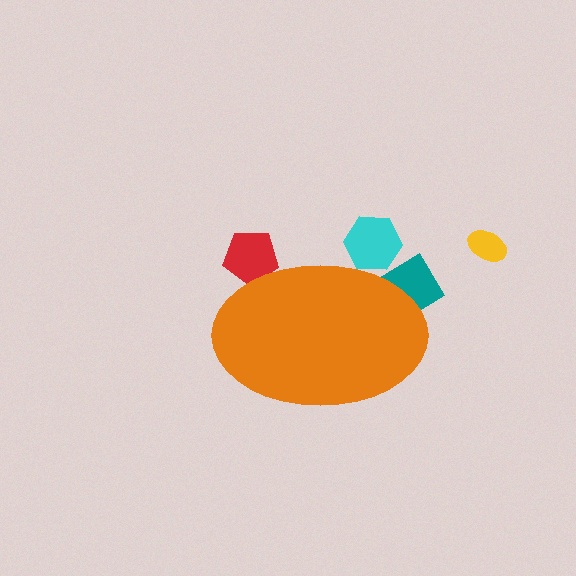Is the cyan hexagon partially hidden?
Yes, the cyan hexagon is partially hidden behind the orange ellipse.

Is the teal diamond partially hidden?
Yes, the teal diamond is partially hidden behind the orange ellipse.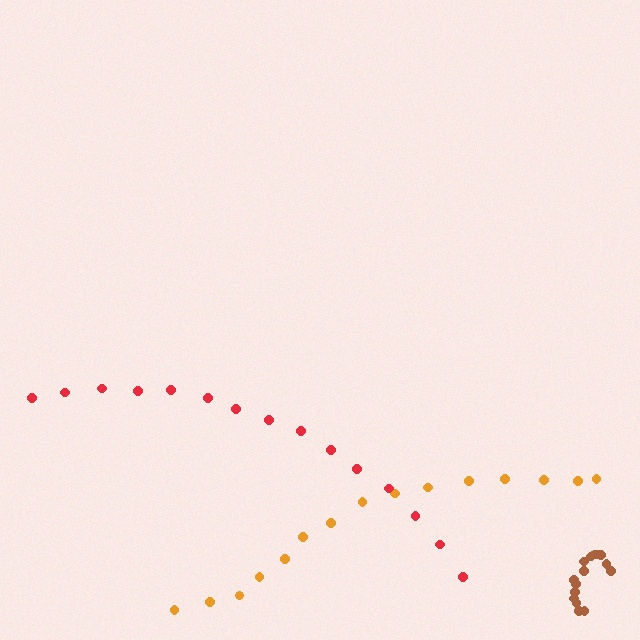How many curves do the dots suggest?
There are 3 distinct paths.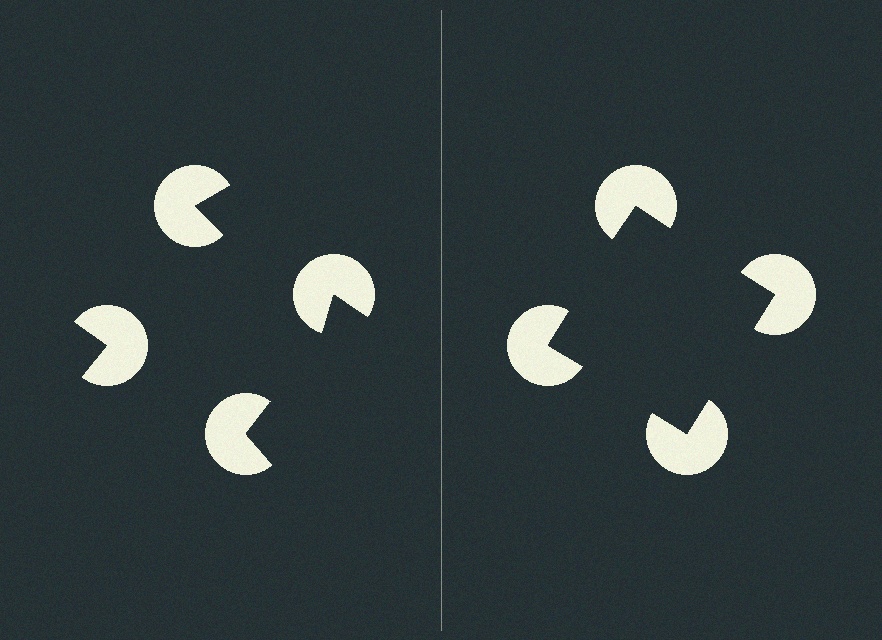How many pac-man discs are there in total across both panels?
8 — 4 on each side.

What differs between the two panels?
The pac-man discs are positioned identically on both sides; only the wedge orientations differ. On the right they align to a square; on the left they are misaligned.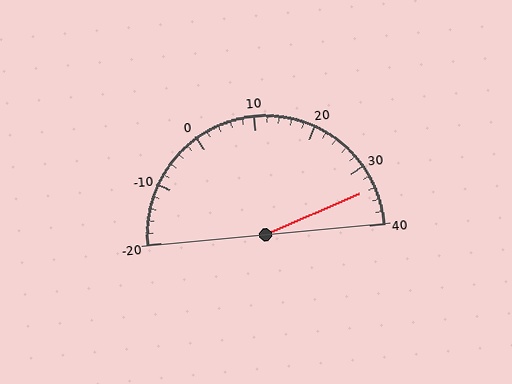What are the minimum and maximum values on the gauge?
The gauge ranges from -20 to 40.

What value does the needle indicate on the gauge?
The needle indicates approximately 34.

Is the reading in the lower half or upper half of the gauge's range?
The reading is in the upper half of the range (-20 to 40).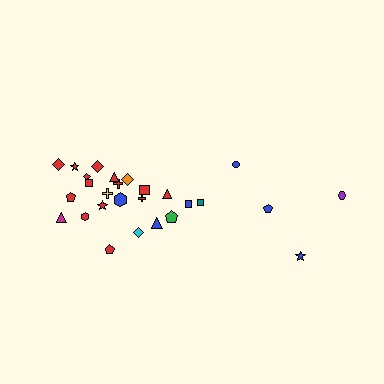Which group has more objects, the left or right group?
The left group.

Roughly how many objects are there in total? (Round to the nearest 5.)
Roughly 25 objects in total.